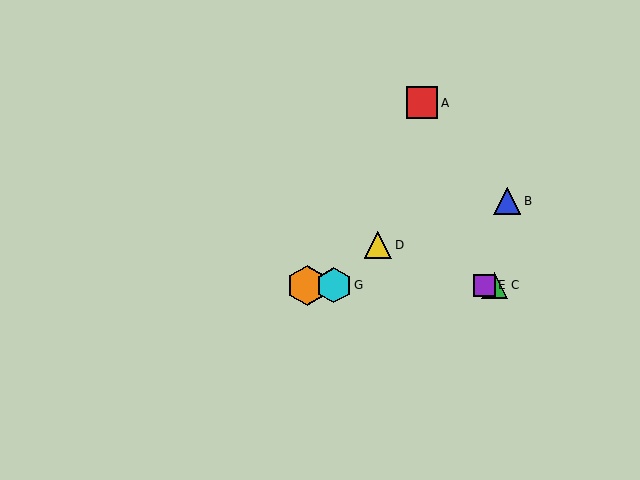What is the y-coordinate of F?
Object F is at y≈285.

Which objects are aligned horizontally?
Objects C, E, F, G are aligned horizontally.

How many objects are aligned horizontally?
4 objects (C, E, F, G) are aligned horizontally.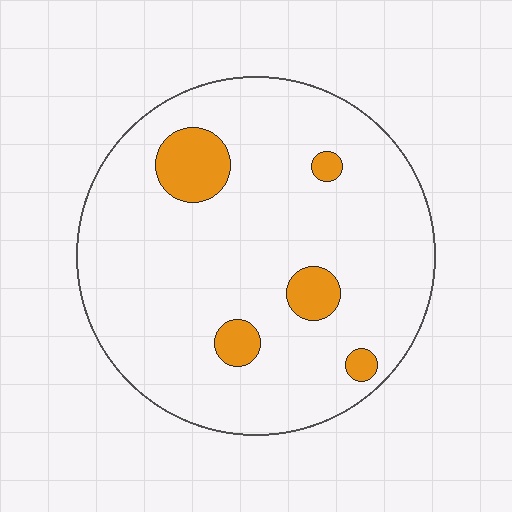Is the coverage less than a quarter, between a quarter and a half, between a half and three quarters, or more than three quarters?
Less than a quarter.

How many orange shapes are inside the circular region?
5.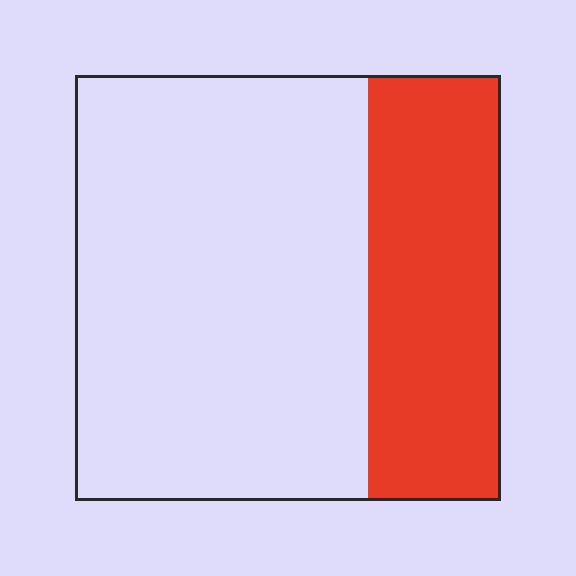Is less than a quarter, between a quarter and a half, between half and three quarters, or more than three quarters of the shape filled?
Between a quarter and a half.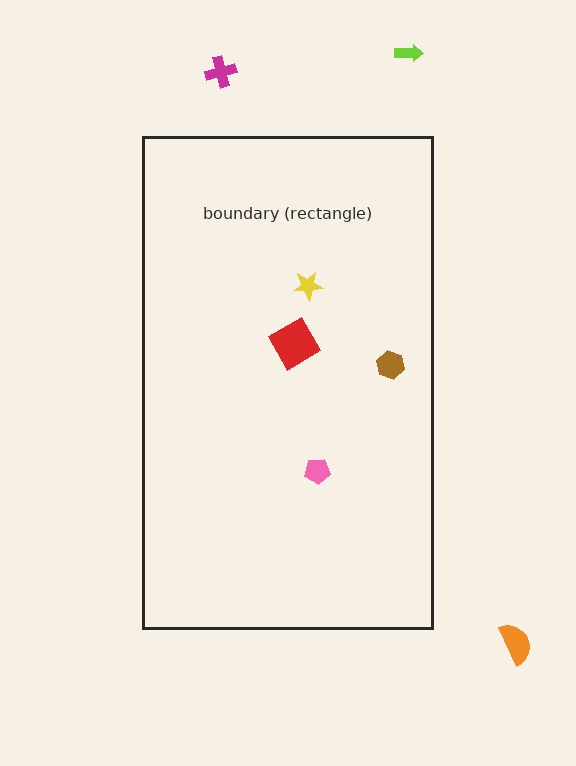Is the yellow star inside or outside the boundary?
Inside.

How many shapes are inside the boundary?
4 inside, 3 outside.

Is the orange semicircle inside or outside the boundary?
Outside.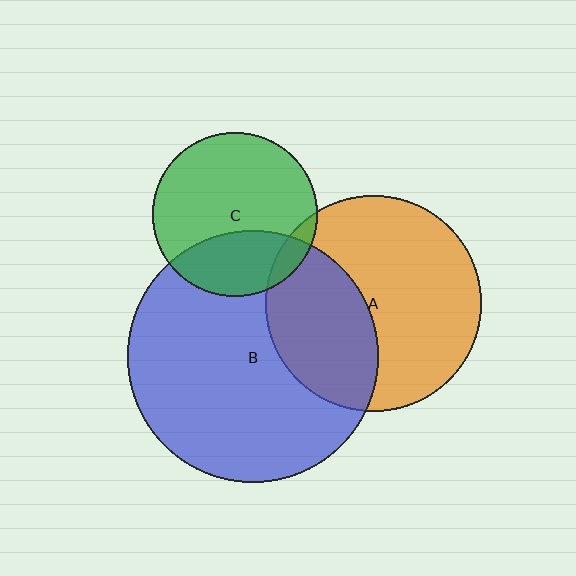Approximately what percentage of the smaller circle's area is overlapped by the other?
Approximately 30%.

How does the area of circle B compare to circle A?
Approximately 1.4 times.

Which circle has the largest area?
Circle B (blue).